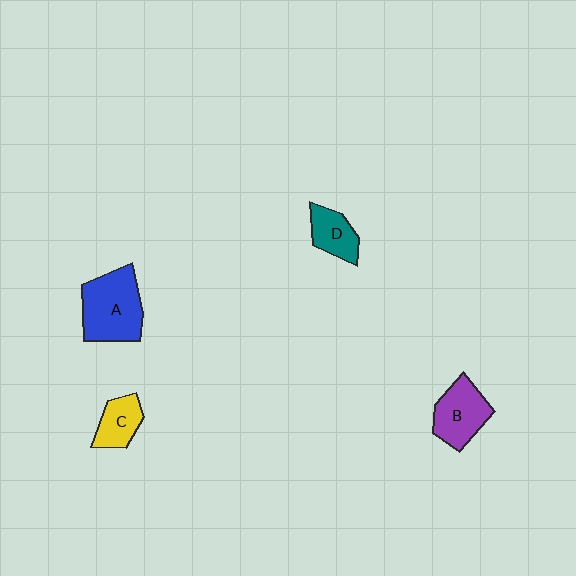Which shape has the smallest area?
Shape C (yellow).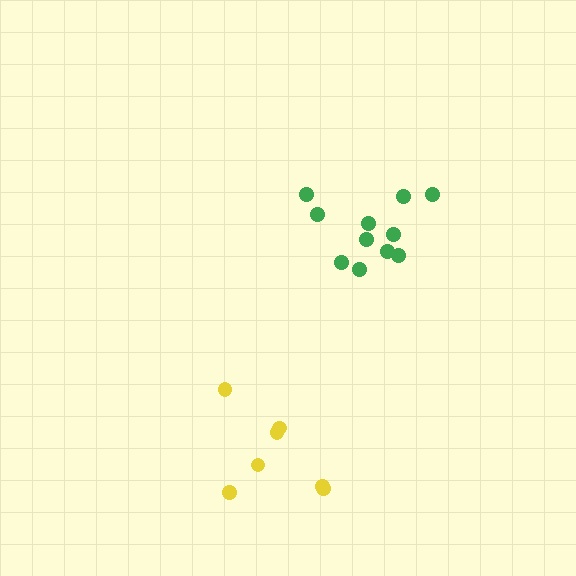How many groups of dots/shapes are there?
There are 2 groups.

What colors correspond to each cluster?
The clusters are colored: yellow, green.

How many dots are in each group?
Group 1: 7 dots, Group 2: 11 dots (18 total).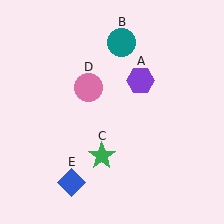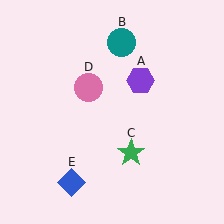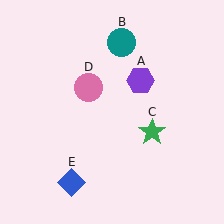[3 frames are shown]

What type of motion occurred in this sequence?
The green star (object C) rotated counterclockwise around the center of the scene.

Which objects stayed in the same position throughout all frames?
Purple hexagon (object A) and teal circle (object B) and pink circle (object D) and blue diamond (object E) remained stationary.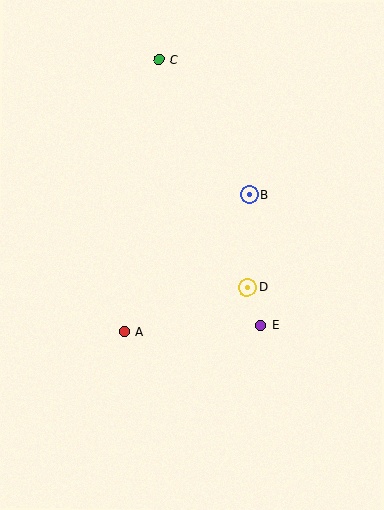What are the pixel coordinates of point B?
Point B is at (249, 194).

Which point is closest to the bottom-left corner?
Point A is closest to the bottom-left corner.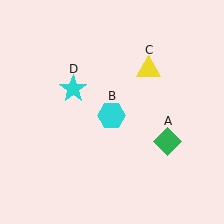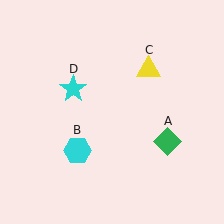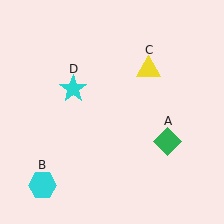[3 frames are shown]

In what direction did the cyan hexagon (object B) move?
The cyan hexagon (object B) moved down and to the left.